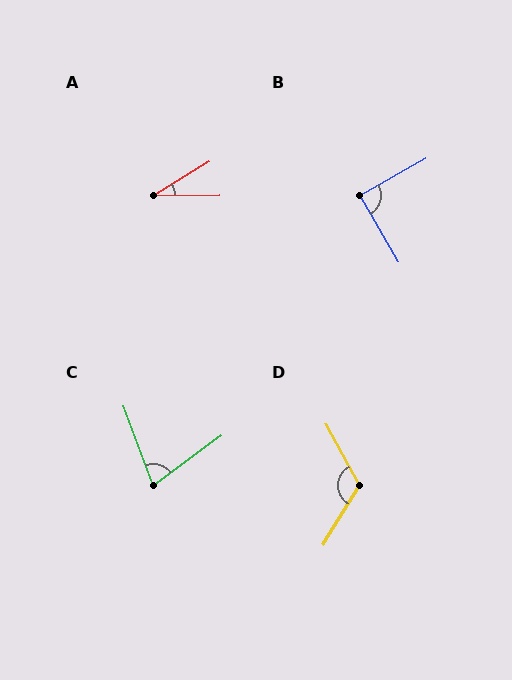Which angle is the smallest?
A, at approximately 31 degrees.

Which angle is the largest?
D, at approximately 120 degrees.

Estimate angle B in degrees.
Approximately 89 degrees.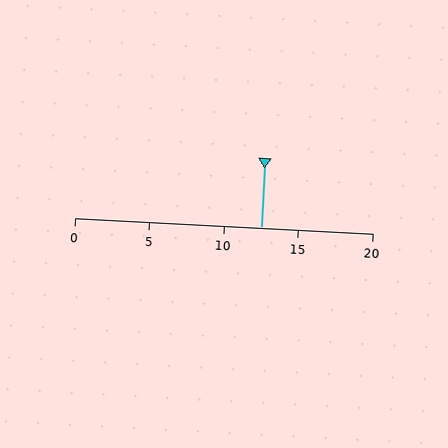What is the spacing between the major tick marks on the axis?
The major ticks are spaced 5 apart.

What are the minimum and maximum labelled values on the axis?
The axis runs from 0 to 20.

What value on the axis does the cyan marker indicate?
The marker indicates approximately 12.5.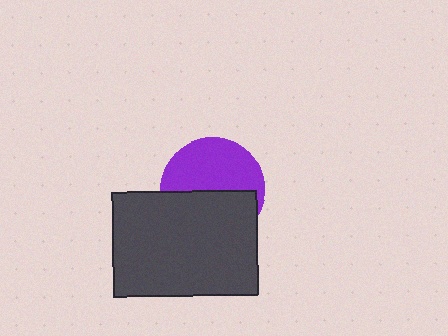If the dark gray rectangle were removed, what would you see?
You would see the complete purple circle.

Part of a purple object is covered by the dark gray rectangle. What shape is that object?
It is a circle.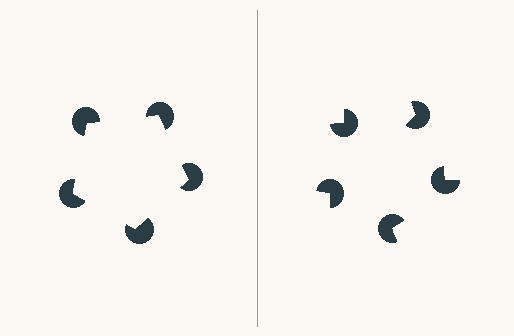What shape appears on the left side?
An illusory pentagon.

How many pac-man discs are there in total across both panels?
10 — 5 on each side.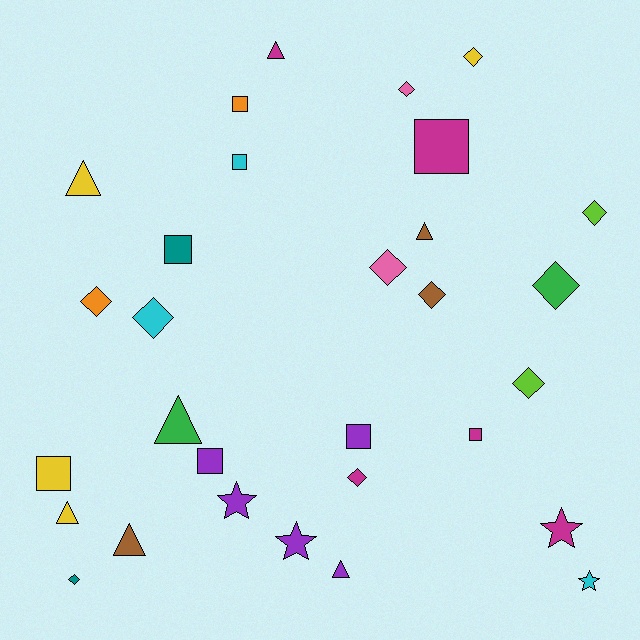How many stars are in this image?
There are 4 stars.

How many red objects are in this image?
There are no red objects.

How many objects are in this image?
There are 30 objects.